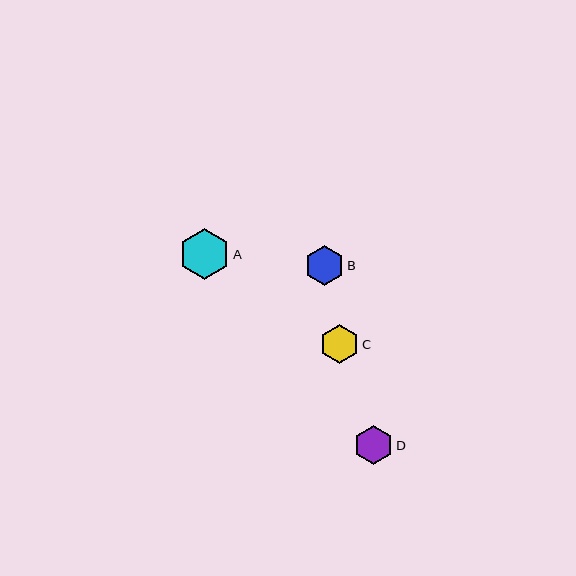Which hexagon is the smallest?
Hexagon C is the smallest with a size of approximately 39 pixels.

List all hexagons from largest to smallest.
From largest to smallest: A, B, D, C.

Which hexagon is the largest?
Hexagon A is the largest with a size of approximately 50 pixels.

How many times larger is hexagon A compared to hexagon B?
Hexagon A is approximately 1.3 times the size of hexagon B.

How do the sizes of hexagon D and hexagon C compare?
Hexagon D and hexagon C are approximately the same size.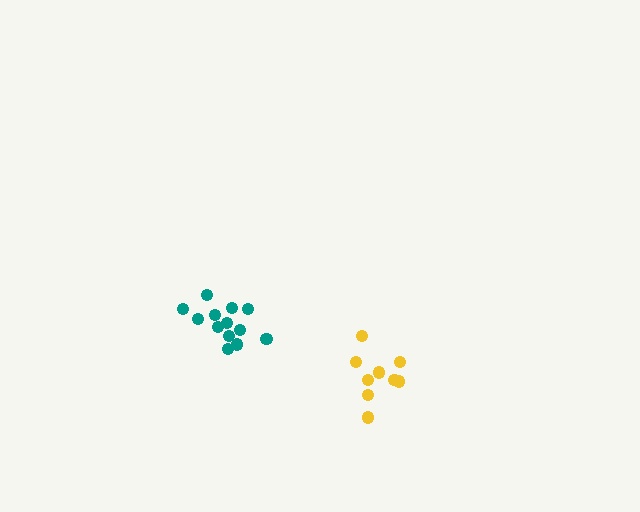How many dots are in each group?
Group 1: 13 dots, Group 2: 9 dots (22 total).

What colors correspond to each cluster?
The clusters are colored: teal, yellow.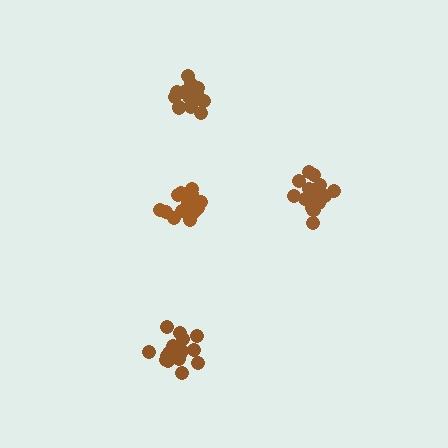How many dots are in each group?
Group 1: 19 dots, Group 2: 19 dots, Group 3: 17 dots, Group 4: 13 dots (68 total).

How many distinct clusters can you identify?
There are 4 distinct clusters.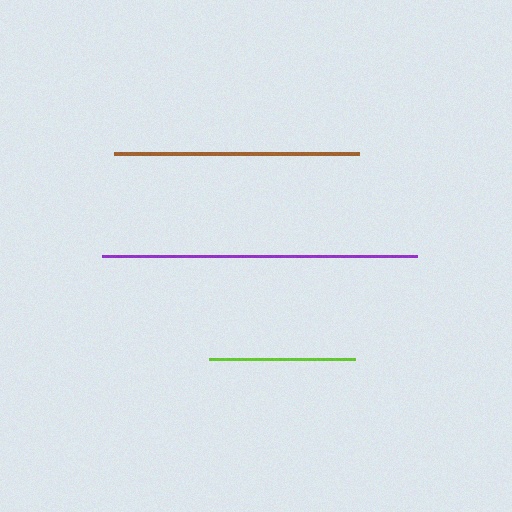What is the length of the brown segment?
The brown segment is approximately 245 pixels long.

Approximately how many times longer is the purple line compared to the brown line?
The purple line is approximately 1.3 times the length of the brown line.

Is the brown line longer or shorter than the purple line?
The purple line is longer than the brown line.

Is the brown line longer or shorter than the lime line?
The brown line is longer than the lime line.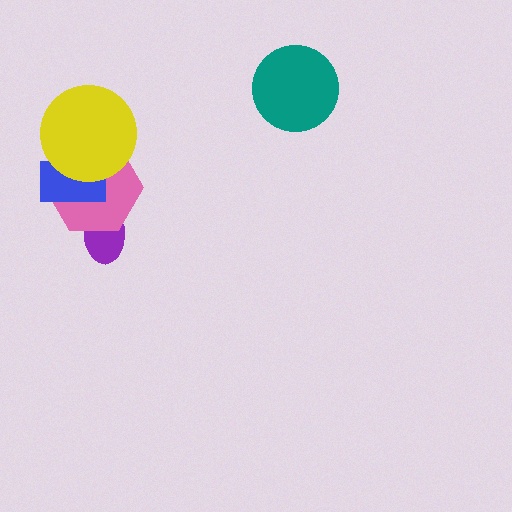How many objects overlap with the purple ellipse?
1 object overlaps with the purple ellipse.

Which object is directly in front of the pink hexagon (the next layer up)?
The blue rectangle is directly in front of the pink hexagon.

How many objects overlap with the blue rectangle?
2 objects overlap with the blue rectangle.